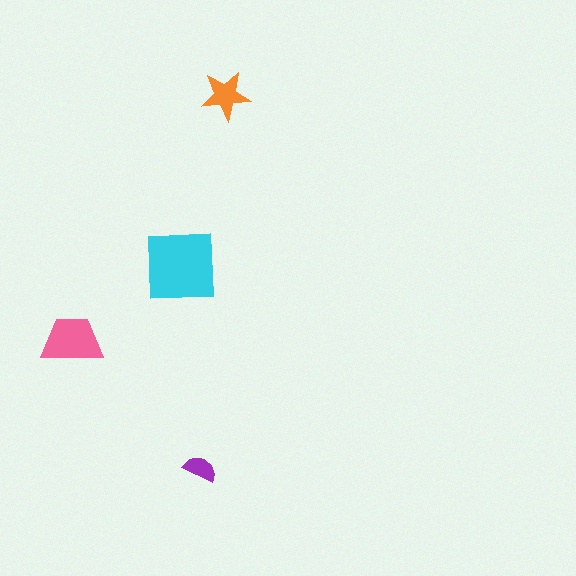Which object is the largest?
The cyan square.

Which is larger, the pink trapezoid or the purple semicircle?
The pink trapezoid.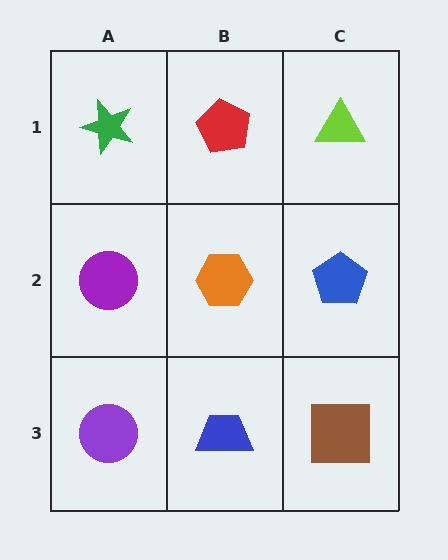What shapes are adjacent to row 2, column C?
A lime triangle (row 1, column C), a brown square (row 3, column C), an orange hexagon (row 2, column B).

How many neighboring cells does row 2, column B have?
4.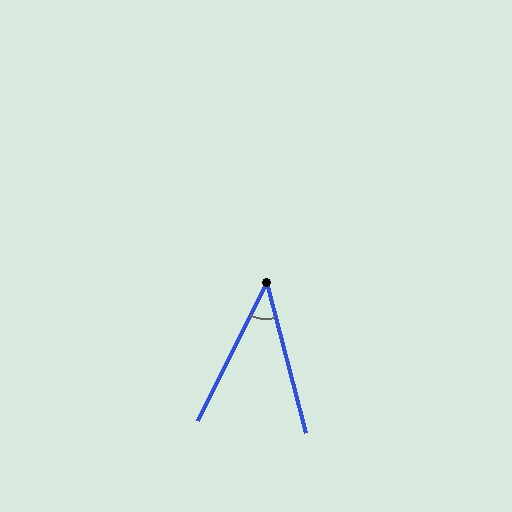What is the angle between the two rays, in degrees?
Approximately 41 degrees.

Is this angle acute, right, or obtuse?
It is acute.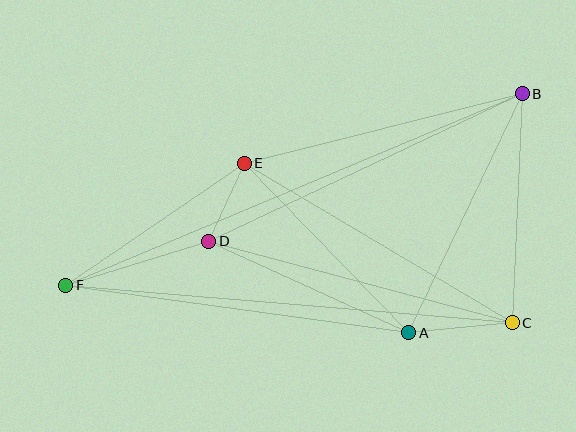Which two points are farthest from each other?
Points B and F are farthest from each other.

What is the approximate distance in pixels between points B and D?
The distance between B and D is approximately 346 pixels.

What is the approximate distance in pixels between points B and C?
The distance between B and C is approximately 229 pixels.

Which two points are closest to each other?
Points D and E are closest to each other.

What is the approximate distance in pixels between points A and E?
The distance between A and E is approximately 236 pixels.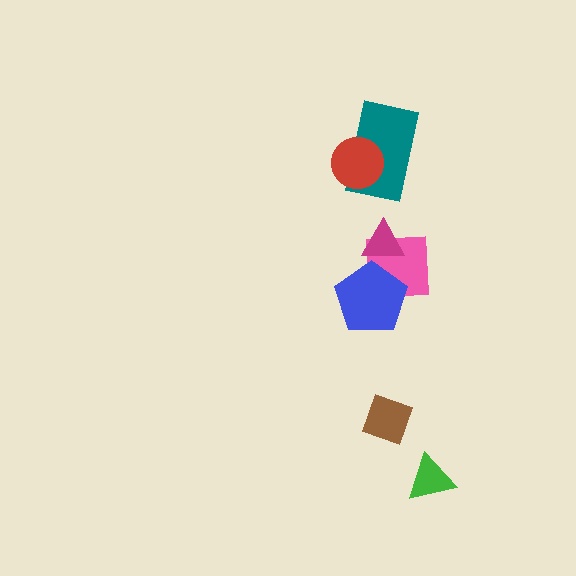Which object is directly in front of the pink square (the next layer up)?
The magenta triangle is directly in front of the pink square.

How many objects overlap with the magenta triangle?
1 object overlaps with the magenta triangle.